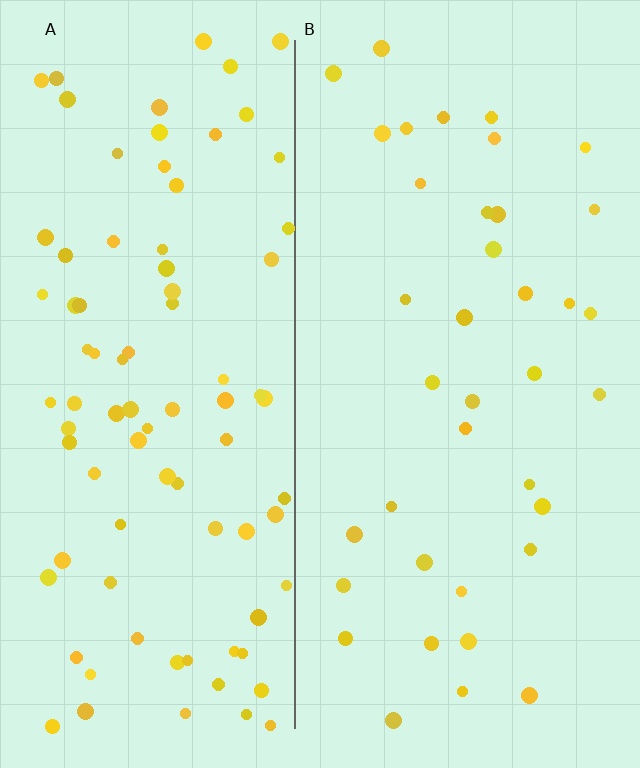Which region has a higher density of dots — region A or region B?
A (the left).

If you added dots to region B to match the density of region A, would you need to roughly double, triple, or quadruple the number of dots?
Approximately double.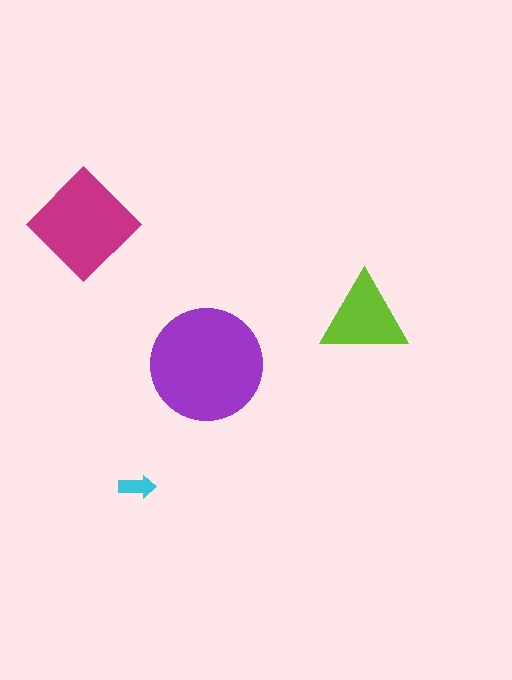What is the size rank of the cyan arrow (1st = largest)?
4th.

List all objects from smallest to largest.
The cyan arrow, the lime triangle, the magenta diamond, the purple circle.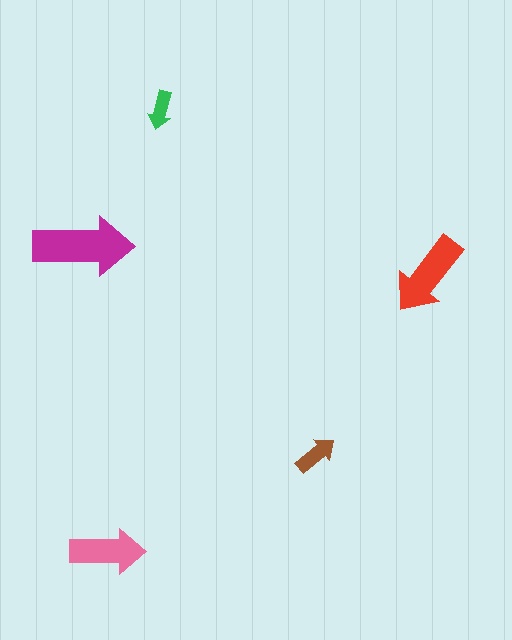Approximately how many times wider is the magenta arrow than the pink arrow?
About 1.5 times wider.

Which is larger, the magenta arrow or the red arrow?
The magenta one.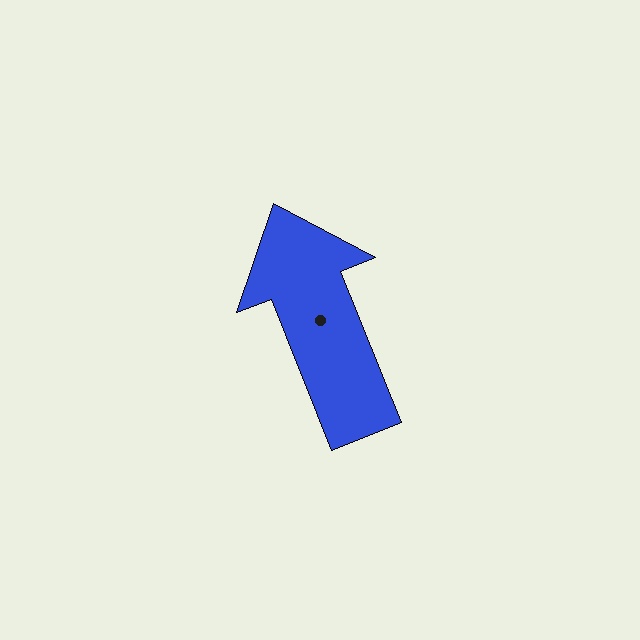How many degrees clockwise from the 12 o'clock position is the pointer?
Approximately 338 degrees.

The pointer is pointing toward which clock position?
Roughly 11 o'clock.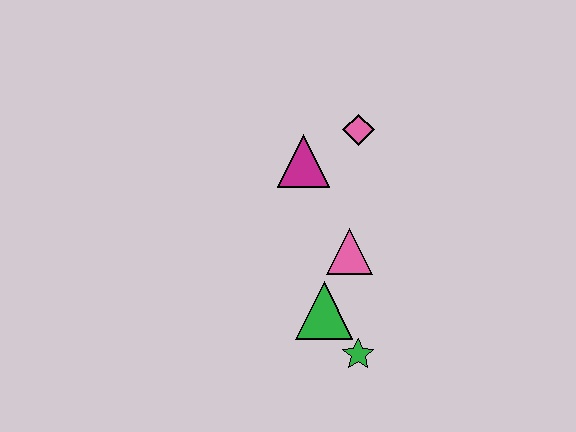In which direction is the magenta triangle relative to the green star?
The magenta triangle is above the green star.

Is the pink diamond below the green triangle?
No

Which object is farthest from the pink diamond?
The green star is farthest from the pink diamond.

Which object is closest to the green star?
The green triangle is closest to the green star.